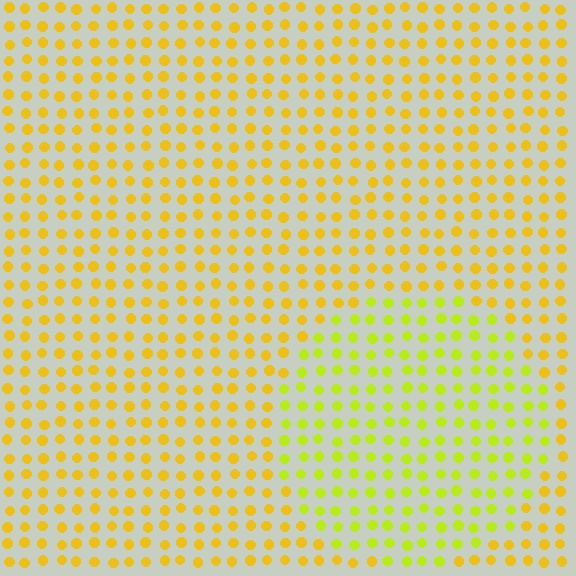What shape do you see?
I see a circle.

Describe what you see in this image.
The image is filled with small yellow elements in a uniform arrangement. A circle-shaped region is visible where the elements are tinted to a slightly different hue, forming a subtle color boundary.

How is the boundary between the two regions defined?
The boundary is defined purely by a slight shift in hue (about 29 degrees). Spacing, size, and orientation are identical on both sides.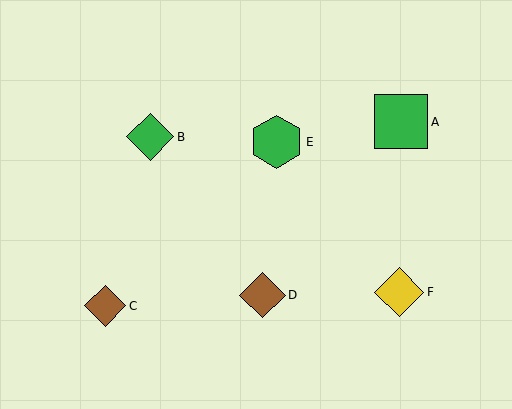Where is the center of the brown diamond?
The center of the brown diamond is at (262, 295).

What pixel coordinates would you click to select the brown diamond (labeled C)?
Click at (105, 306) to select the brown diamond C.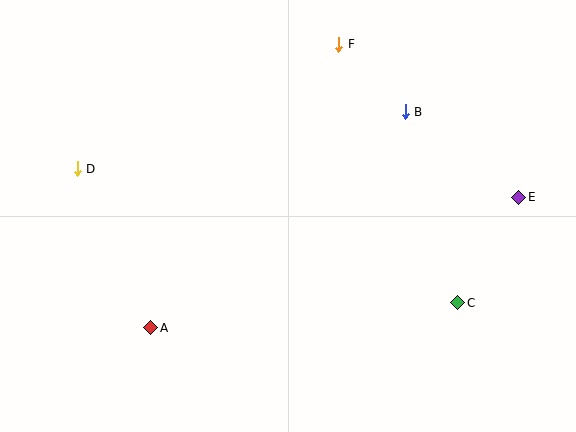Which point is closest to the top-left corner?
Point D is closest to the top-left corner.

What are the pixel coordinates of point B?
Point B is at (405, 112).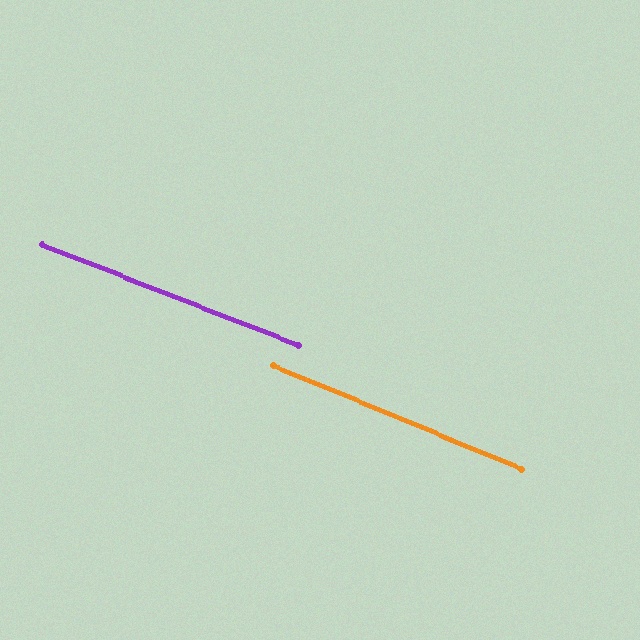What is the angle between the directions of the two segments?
Approximately 1 degree.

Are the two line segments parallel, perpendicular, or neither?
Parallel — their directions differ by only 1.2°.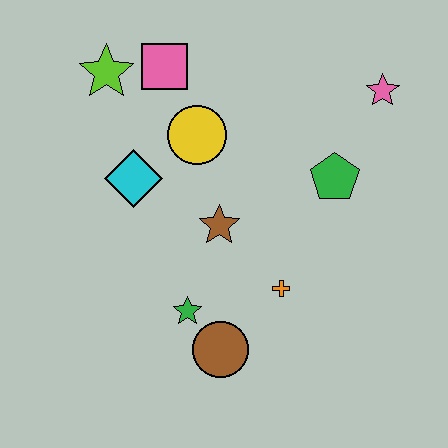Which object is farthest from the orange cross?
The lime star is farthest from the orange cross.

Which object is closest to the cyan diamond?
The yellow circle is closest to the cyan diamond.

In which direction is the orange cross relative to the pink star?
The orange cross is below the pink star.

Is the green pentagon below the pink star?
Yes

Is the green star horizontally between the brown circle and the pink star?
No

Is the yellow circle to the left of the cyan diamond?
No